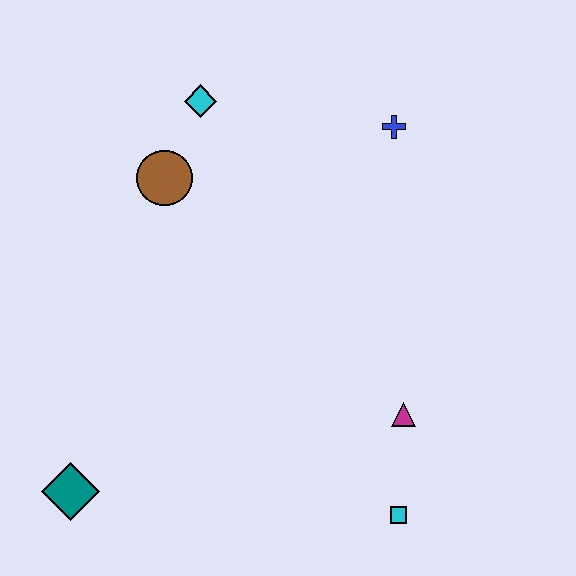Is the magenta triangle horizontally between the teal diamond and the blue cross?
No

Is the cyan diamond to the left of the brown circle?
No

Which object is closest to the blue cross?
The cyan diamond is closest to the blue cross.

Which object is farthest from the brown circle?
The cyan square is farthest from the brown circle.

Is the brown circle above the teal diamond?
Yes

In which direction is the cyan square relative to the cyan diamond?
The cyan square is below the cyan diamond.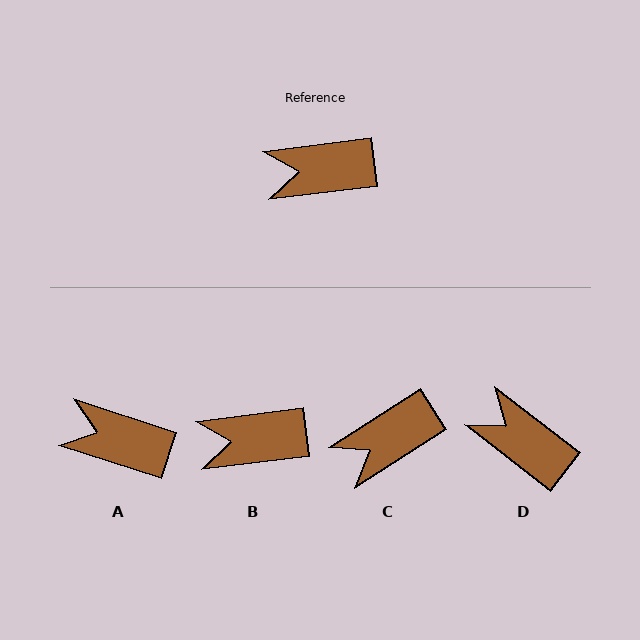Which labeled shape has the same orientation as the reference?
B.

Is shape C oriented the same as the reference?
No, it is off by about 26 degrees.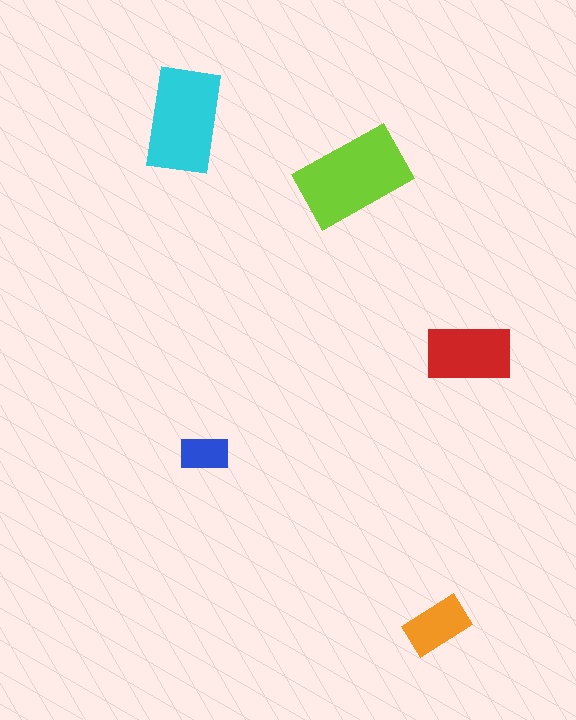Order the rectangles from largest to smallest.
the lime one, the cyan one, the red one, the orange one, the blue one.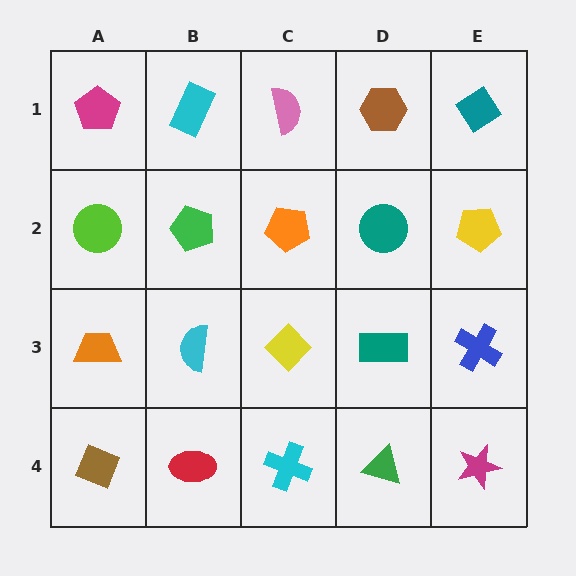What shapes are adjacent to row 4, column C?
A yellow diamond (row 3, column C), a red ellipse (row 4, column B), a green triangle (row 4, column D).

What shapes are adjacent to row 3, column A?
A lime circle (row 2, column A), a brown diamond (row 4, column A), a cyan semicircle (row 3, column B).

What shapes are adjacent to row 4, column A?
An orange trapezoid (row 3, column A), a red ellipse (row 4, column B).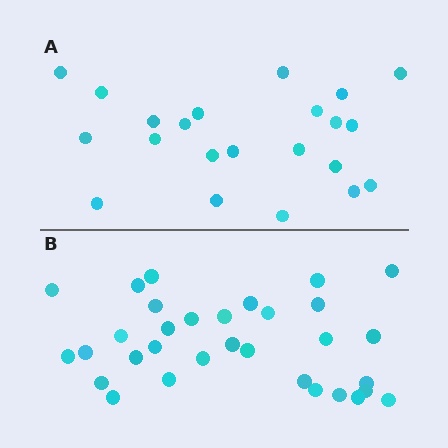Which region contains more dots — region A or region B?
Region B (the bottom region) has more dots.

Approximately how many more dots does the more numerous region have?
Region B has roughly 10 or so more dots than region A.